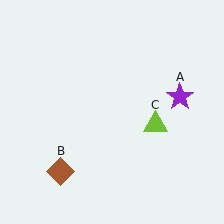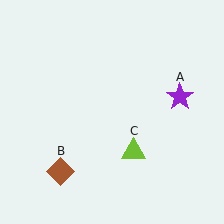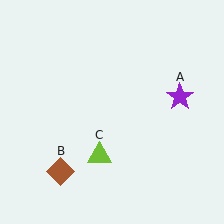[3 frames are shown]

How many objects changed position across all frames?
1 object changed position: lime triangle (object C).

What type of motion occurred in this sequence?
The lime triangle (object C) rotated clockwise around the center of the scene.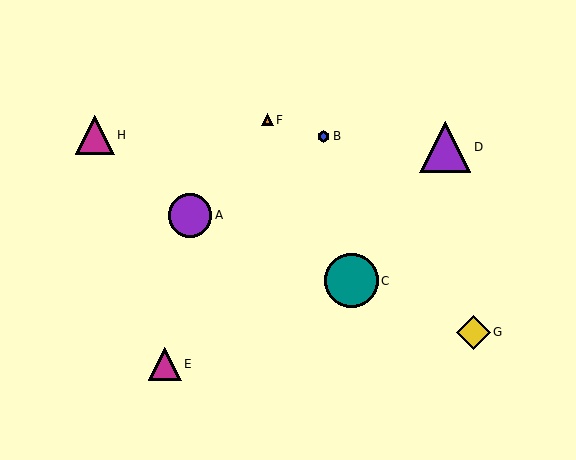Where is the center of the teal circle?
The center of the teal circle is at (351, 281).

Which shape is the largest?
The teal circle (labeled C) is the largest.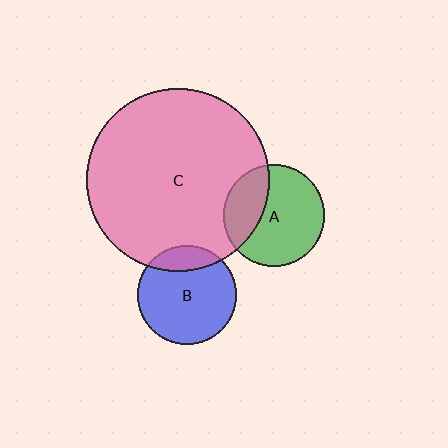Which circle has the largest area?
Circle C (pink).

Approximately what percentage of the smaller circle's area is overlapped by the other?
Approximately 20%.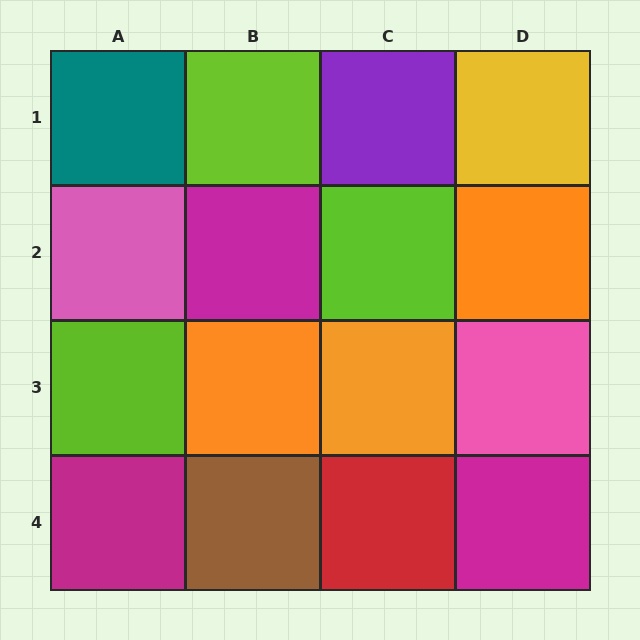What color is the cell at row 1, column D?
Yellow.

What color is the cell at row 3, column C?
Orange.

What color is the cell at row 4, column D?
Magenta.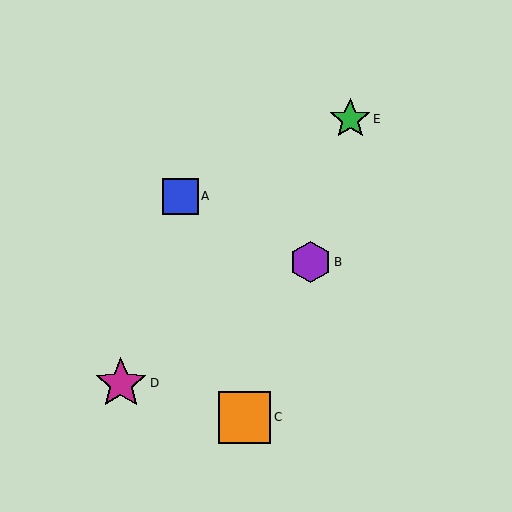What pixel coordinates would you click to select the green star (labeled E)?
Click at (350, 119) to select the green star E.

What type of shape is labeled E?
Shape E is a green star.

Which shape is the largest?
The magenta star (labeled D) is the largest.